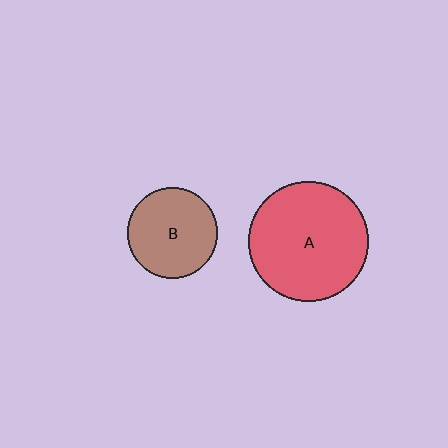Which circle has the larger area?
Circle A (red).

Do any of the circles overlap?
No, none of the circles overlap.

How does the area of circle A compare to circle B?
Approximately 1.7 times.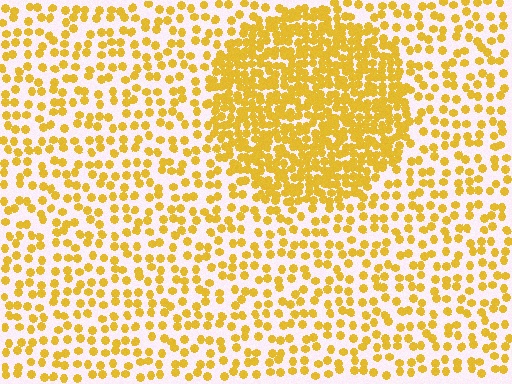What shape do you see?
I see a circle.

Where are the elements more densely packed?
The elements are more densely packed inside the circle boundary.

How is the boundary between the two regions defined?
The boundary is defined by a change in element density (approximately 2.4x ratio). All elements are the same color, size, and shape.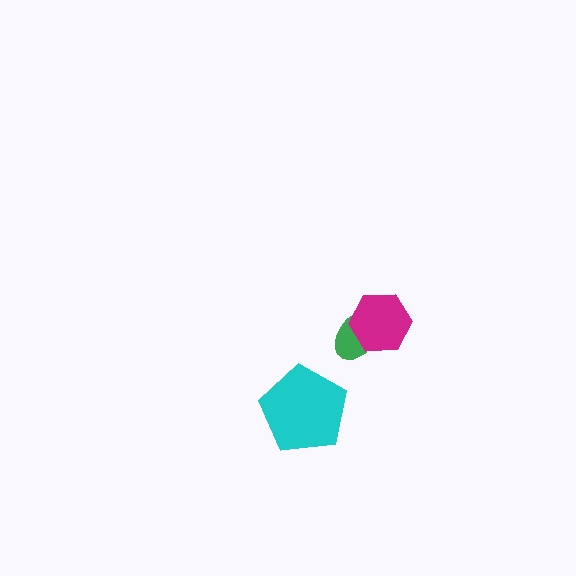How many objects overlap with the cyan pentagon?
0 objects overlap with the cyan pentagon.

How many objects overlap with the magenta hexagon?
1 object overlaps with the magenta hexagon.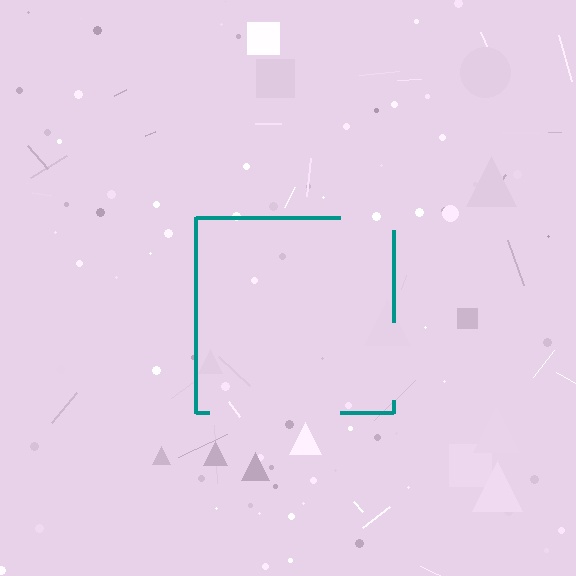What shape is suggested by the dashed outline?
The dashed outline suggests a square.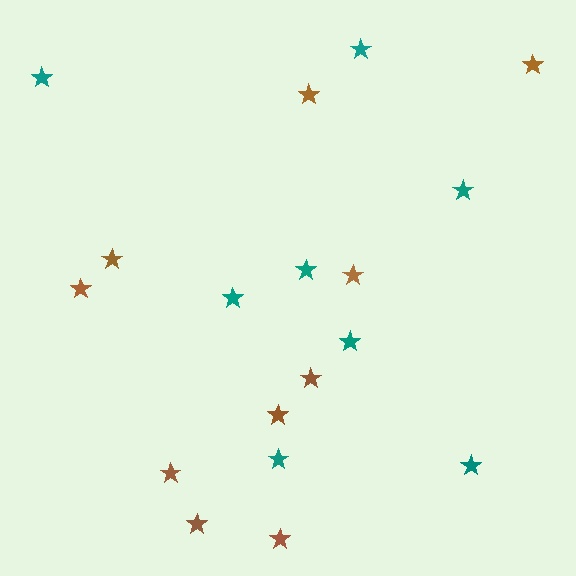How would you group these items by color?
There are 2 groups: one group of teal stars (8) and one group of brown stars (10).